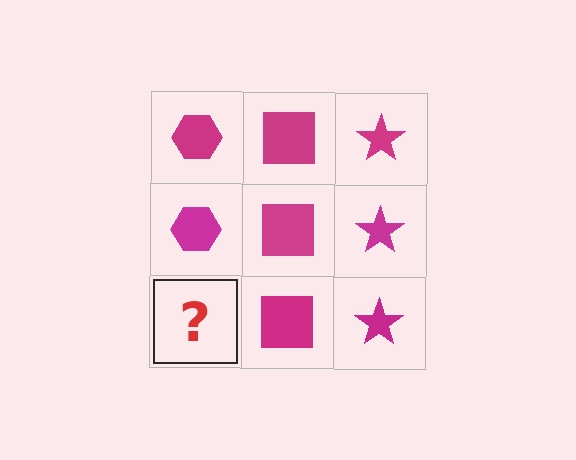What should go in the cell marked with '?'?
The missing cell should contain a magenta hexagon.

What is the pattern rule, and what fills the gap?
The rule is that each column has a consistent shape. The gap should be filled with a magenta hexagon.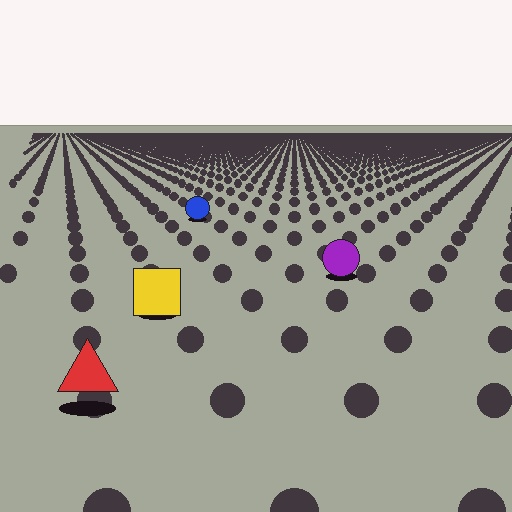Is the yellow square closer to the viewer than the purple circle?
Yes. The yellow square is closer — you can tell from the texture gradient: the ground texture is coarser near it.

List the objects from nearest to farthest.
From nearest to farthest: the red triangle, the yellow square, the purple circle, the blue circle.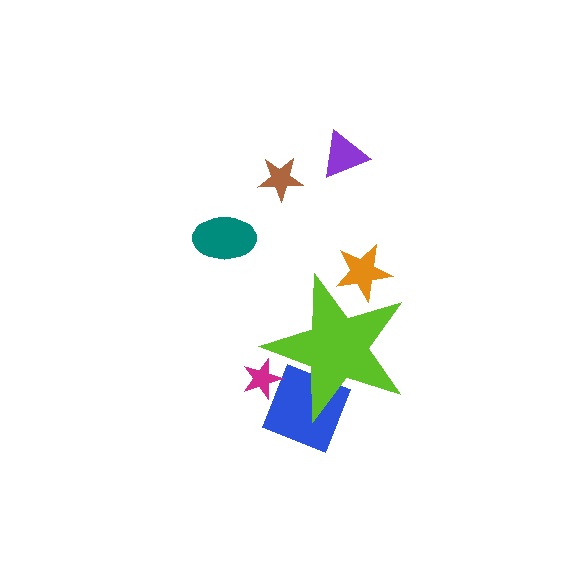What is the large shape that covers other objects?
A lime star.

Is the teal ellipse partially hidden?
No, the teal ellipse is fully visible.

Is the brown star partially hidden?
No, the brown star is fully visible.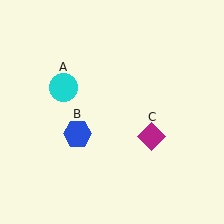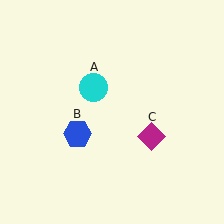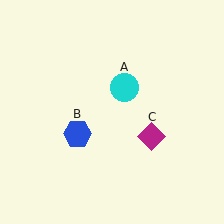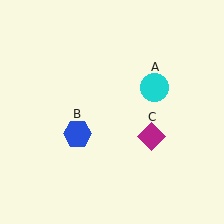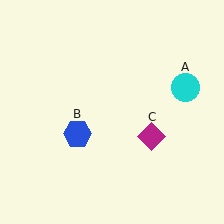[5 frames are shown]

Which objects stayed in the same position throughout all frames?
Blue hexagon (object B) and magenta diamond (object C) remained stationary.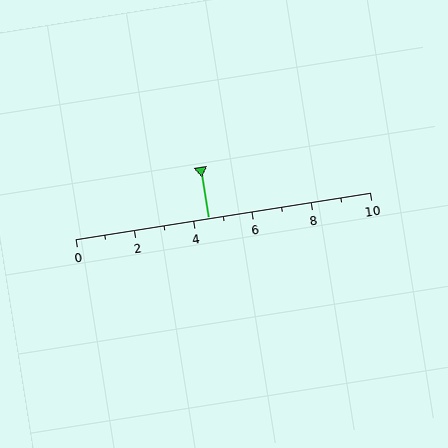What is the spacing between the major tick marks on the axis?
The major ticks are spaced 2 apart.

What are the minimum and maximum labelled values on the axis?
The axis runs from 0 to 10.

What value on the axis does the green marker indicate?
The marker indicates approximately 4.5.